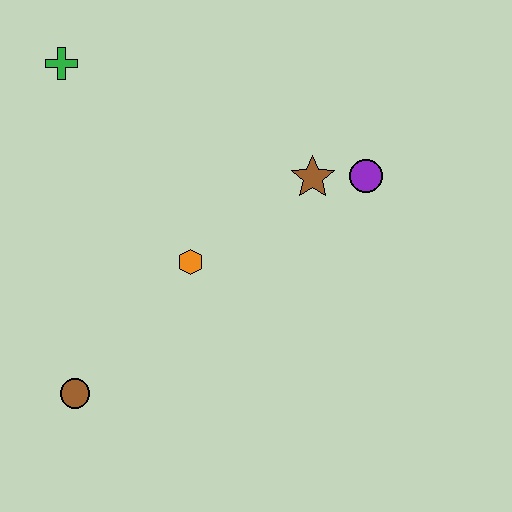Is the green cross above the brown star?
Yes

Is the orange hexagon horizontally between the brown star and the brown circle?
Yes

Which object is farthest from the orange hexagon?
The green cross is farthest from the orange hexagon.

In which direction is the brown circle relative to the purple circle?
The brown circle is to the left of the purple circle.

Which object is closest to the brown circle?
The orange hexagon is closest to the brown circle.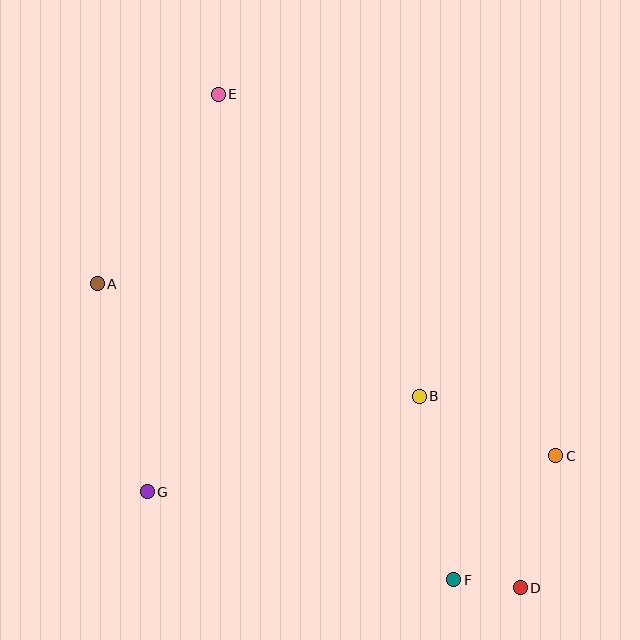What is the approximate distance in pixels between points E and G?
The distance between E and G is approximately 404 pixels.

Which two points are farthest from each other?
Points D and E are farthest from each other.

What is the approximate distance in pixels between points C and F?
The distance between C and F is approximately 161 pixels.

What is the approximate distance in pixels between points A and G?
The distance between A and G is approximately 214 pixels.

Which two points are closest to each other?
Points D and F are closest to each other.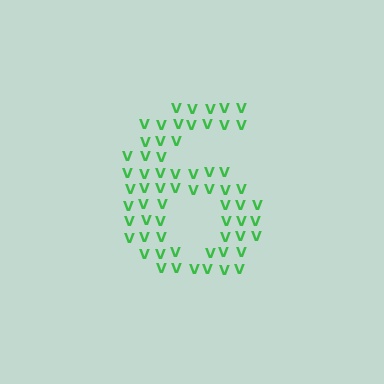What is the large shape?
The large shape is the digit 6.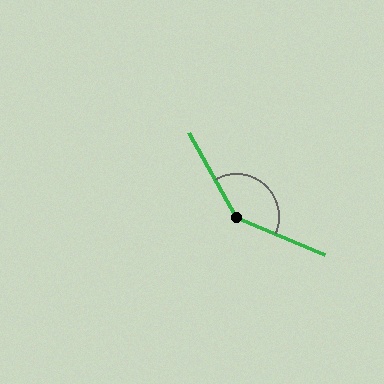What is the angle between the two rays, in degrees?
Approximately 142 degrees.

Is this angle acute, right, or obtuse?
It is obtuse.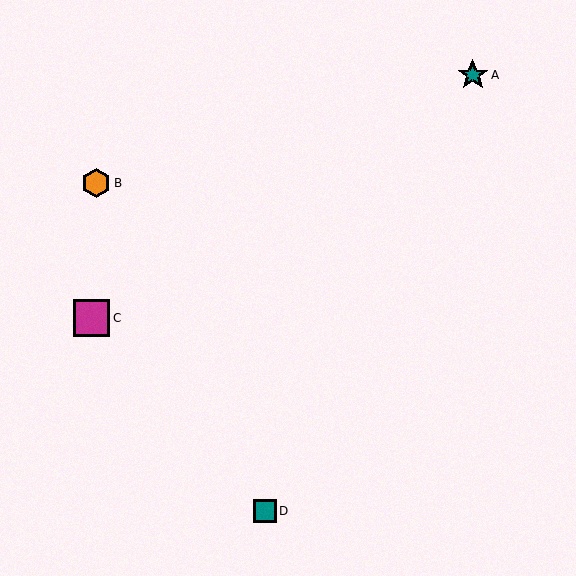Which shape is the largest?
The magenta square (labeled C) is the largest.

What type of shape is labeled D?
Shape D is a teal square.